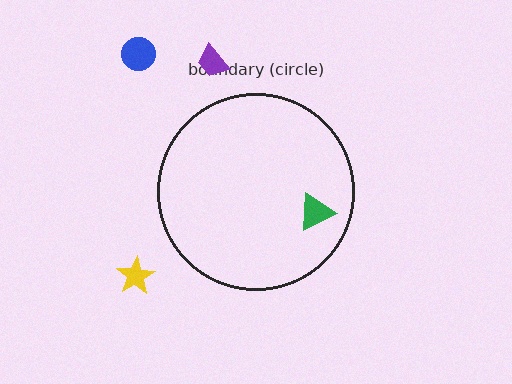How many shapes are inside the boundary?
1 inside, 3 outside.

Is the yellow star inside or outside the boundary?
Outside.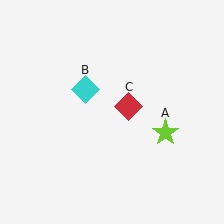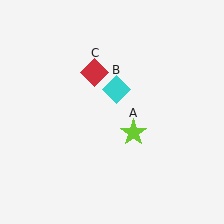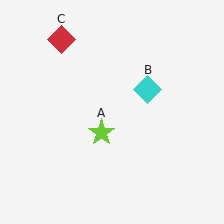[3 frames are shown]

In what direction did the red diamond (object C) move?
The red diamond (object C) moved up and to the left.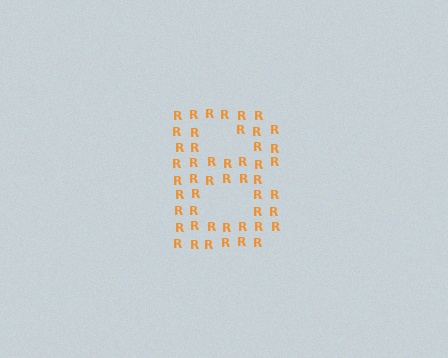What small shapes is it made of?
It is made of small letter R's.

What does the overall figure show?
The overall figure shows the letter B.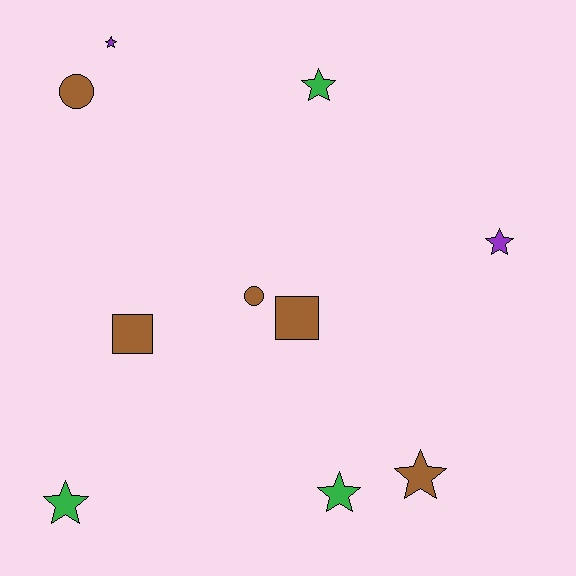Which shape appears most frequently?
Star, with 6 objects.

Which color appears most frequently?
Brown, with 5 objects.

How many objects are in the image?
There are 10 objects.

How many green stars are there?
There are 3 green stars.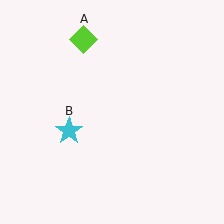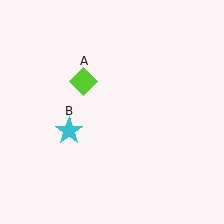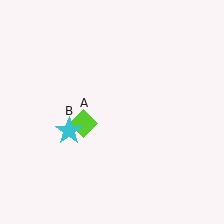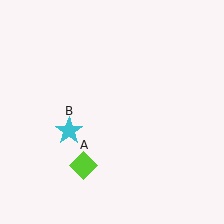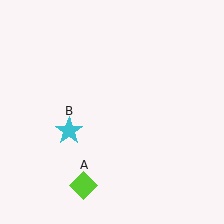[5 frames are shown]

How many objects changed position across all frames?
1 object changed position: lime diamond (object A).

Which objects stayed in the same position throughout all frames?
Cyan star (object B) remained stationary.